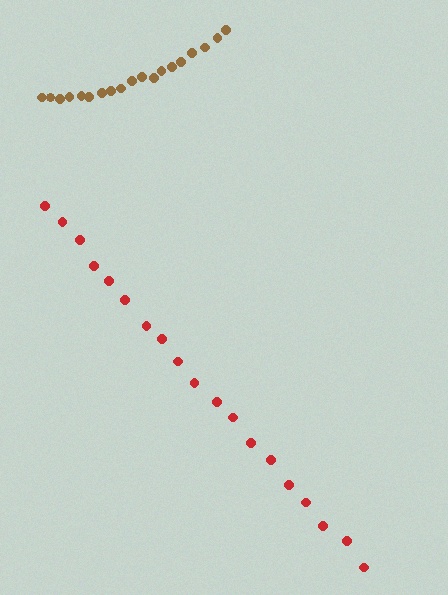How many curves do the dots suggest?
There are 2 distinct paths.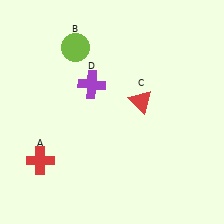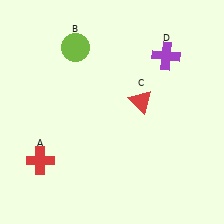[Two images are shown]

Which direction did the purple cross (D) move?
The purple cross (D) moved right.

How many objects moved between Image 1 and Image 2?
1 object moved between the two images.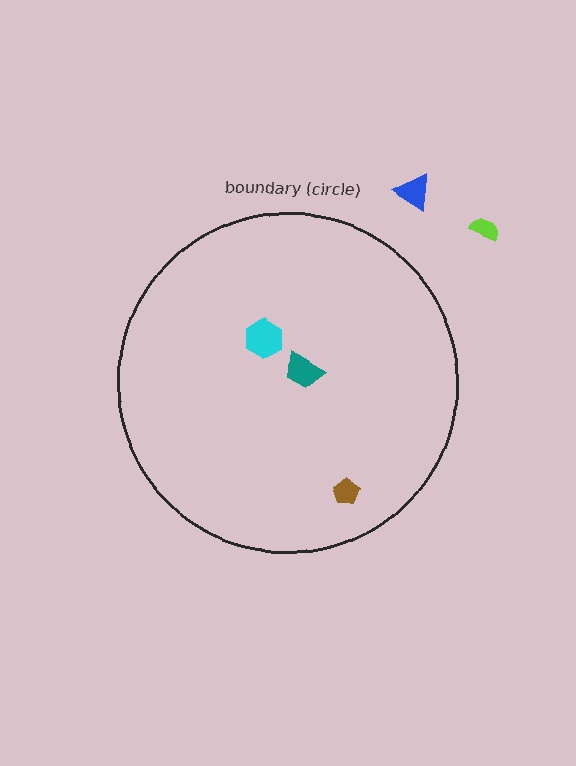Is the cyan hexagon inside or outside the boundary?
Inside.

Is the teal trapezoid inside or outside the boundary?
Inside.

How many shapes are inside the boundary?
3 inside, 2 outside.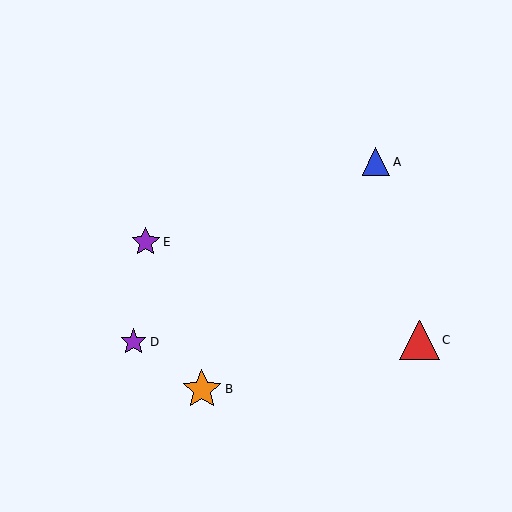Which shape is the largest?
The orange star (labeled B) is the largest.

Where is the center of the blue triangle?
The center of the blue triangle is at (376, 162).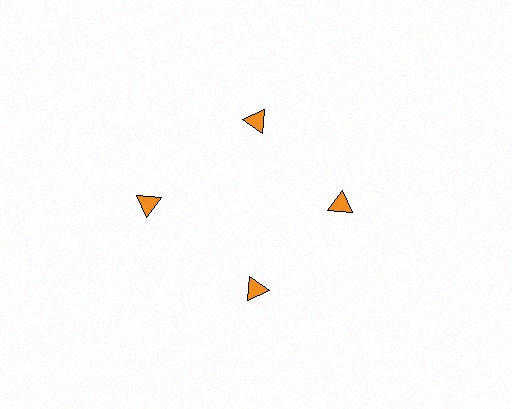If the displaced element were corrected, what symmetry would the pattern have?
It would have 4-fold rotational symmetry — the pattern would map onto itself every 90 degrees.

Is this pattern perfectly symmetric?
No. The 4 orange triangles are arranged in a ring, but one element near the 9 o'clock position is pushed outward from the center, breaking the 4-fold rotational symmetry.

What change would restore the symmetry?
The symmetry would be restored by moving it inward, back onto the ring so that all 4 triangles sit at equal angles and equal distance from the center.